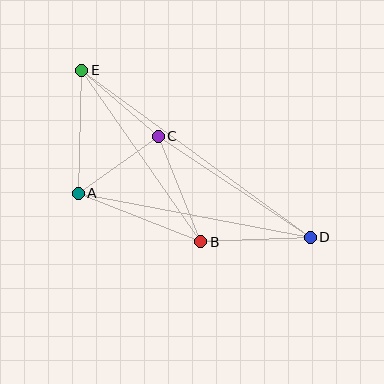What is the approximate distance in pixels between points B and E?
The distance between B and E is approximately 209 pixels.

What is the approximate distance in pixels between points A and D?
The distance between A and D is approximately 236 pixels.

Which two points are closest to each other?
Points A and C are closest to each other.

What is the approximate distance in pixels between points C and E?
The distance between C and E is approximately 101 pixels.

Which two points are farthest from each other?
Points D and E are farthest from each other.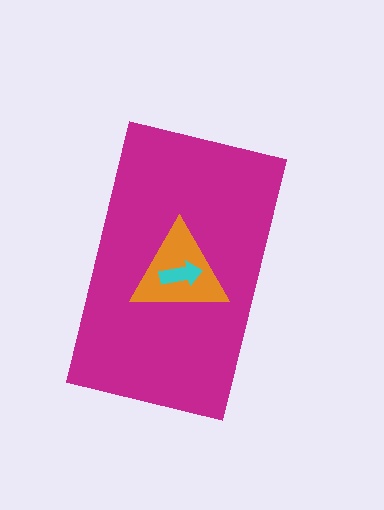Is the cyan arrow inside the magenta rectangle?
Yes.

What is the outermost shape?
The magenta rectangle.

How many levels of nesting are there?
3.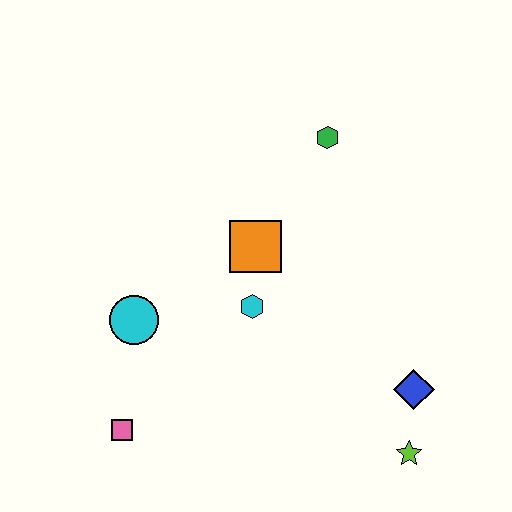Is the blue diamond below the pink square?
No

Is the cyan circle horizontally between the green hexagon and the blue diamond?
No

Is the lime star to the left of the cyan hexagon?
No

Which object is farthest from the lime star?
The green hexagon is farthest from the lime star.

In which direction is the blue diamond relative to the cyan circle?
The blue diamond is to the right of the cyan circle.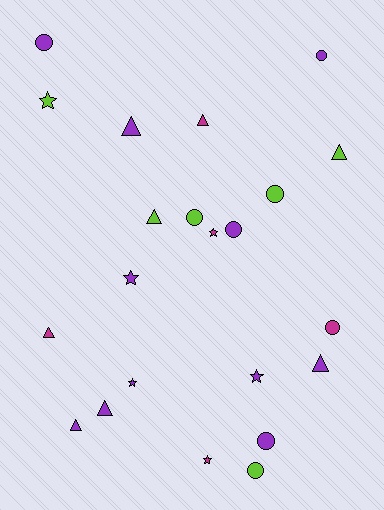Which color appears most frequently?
Purple, with 11 objects.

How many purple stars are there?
There are 3 purple stars.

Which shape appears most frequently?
Circle, with 8 objects.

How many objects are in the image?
There are 22 objects.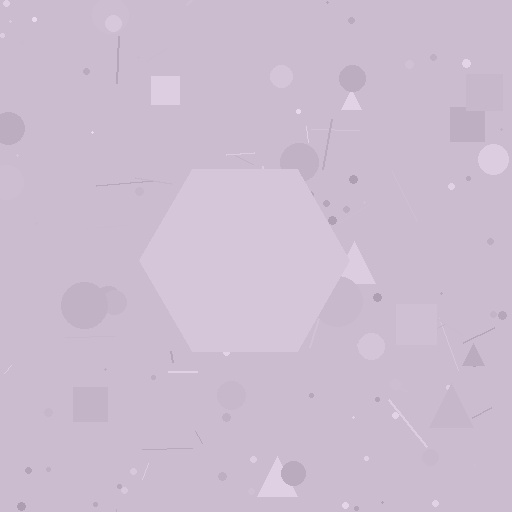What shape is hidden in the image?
A hexagon is hidden in the image.